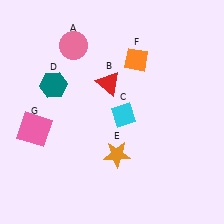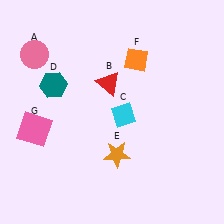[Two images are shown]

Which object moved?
The pink circle (A) moved left.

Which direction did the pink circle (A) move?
The pink circle (A) moved left.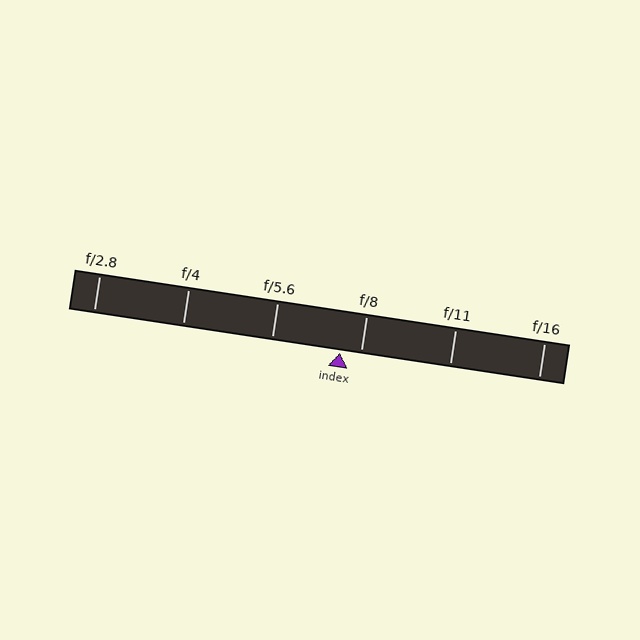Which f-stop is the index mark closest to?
The index mark is closest to f/8.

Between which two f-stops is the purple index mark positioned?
The index mark is between f/5.6 and f/8.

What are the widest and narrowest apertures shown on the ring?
The widest aperture shown is f/2.8 and the narrowest is f/16.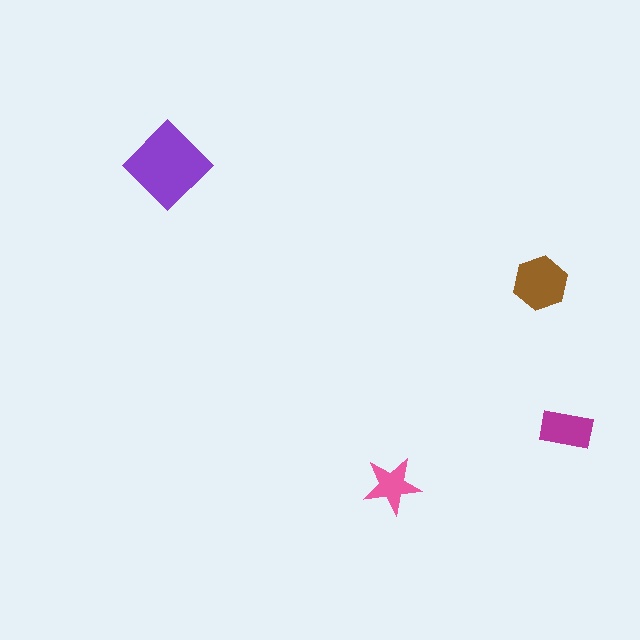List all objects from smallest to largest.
The pink star, the magenta rectangle, the brown hexagon, the purple diamond.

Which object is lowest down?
The pink star is bottommost.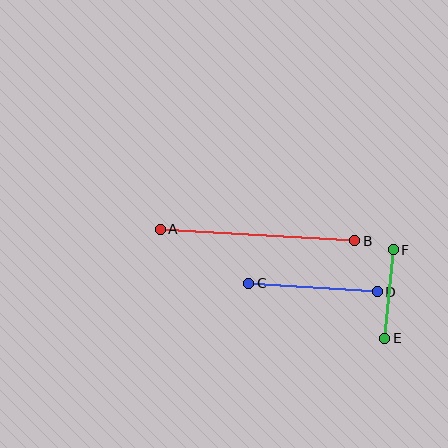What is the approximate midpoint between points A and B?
The midpoint is at approximately (258, 235) pixels.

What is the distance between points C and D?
The distance is approximately 129 pixels.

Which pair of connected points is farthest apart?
Points A and B are farthest apart.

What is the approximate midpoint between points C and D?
The midpoint is at approximately (313, 288) pixels.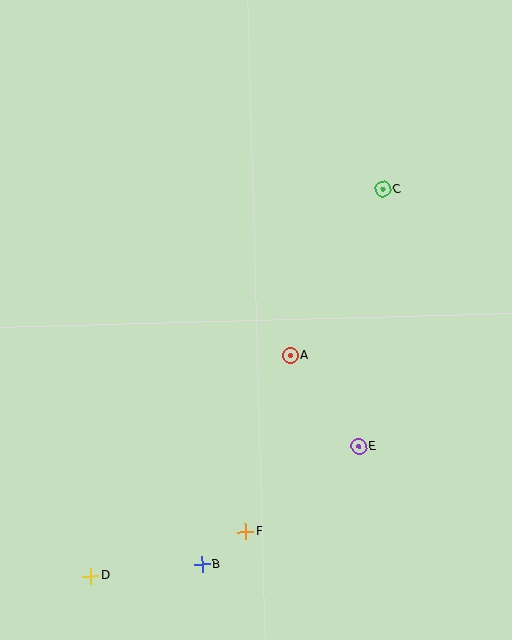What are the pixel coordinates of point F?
Point F is at (245, 531).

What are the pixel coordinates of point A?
Point A is at (290, 355).